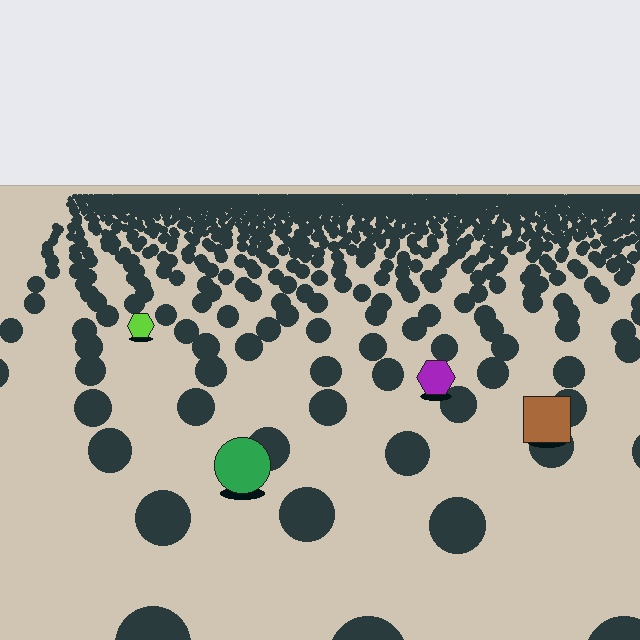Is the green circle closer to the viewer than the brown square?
Yes. The green circle is closer — you can tell from the texture gradient: the ground texture is coarser near it.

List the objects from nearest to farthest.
From nearest to farthest: the green circle, the brown square, the purple hexagon, the lime hexagon.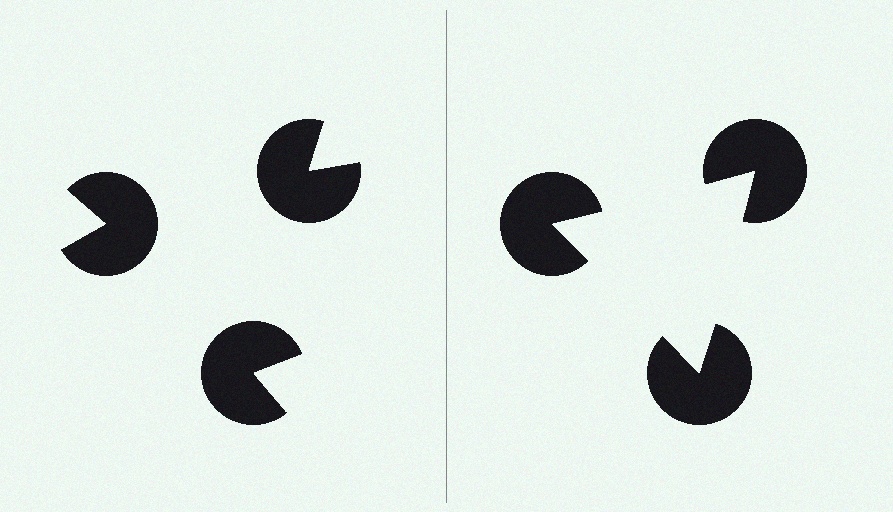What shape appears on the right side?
An illusory triangle.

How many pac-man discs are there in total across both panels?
6 — 3 on each side.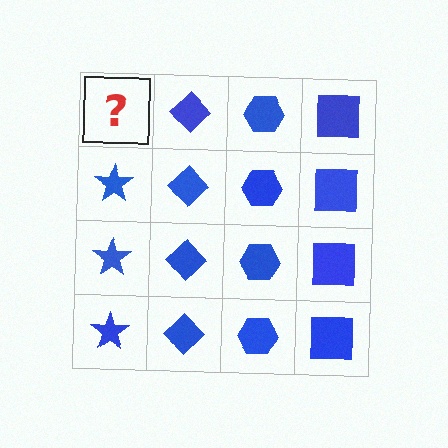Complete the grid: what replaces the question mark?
The question mark should be replaced with a blue star.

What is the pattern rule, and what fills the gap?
The rule is that each column has a consistent shape. The gap should be filled with a blue star.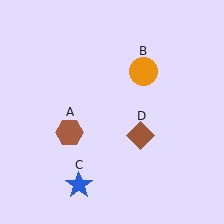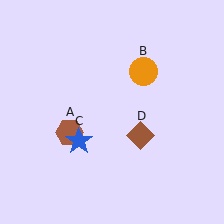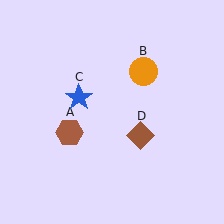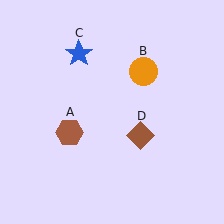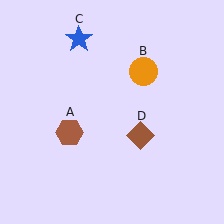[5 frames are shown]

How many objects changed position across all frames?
1 object changed position: blue star (object C).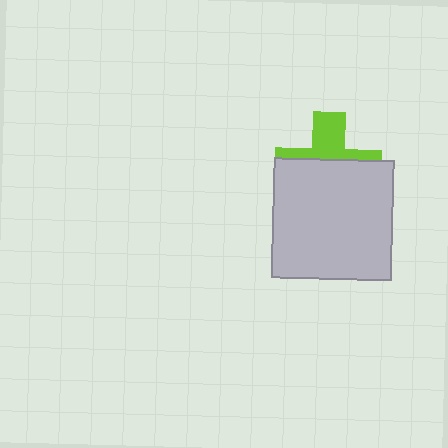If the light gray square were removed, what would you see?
You would see the complete lime cross.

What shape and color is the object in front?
The object in front is a light gray square.